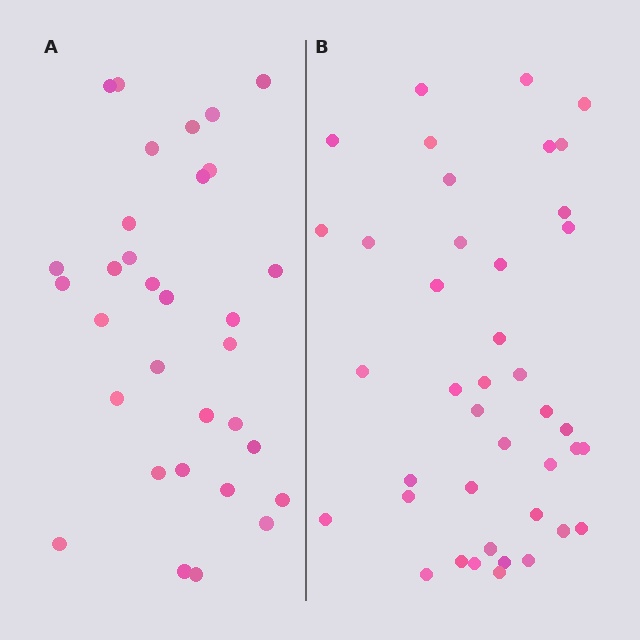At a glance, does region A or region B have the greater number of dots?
Region B (the right region) has more dots.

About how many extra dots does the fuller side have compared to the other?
Region B has roughly 8 or so more dots than region A.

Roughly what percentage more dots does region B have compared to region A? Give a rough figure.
About 30% more.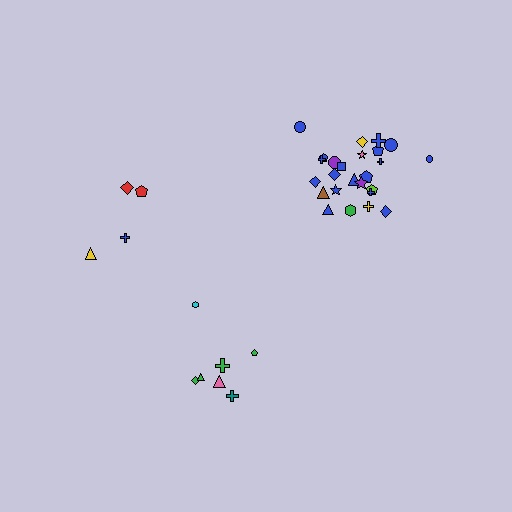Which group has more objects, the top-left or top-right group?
The top-right group.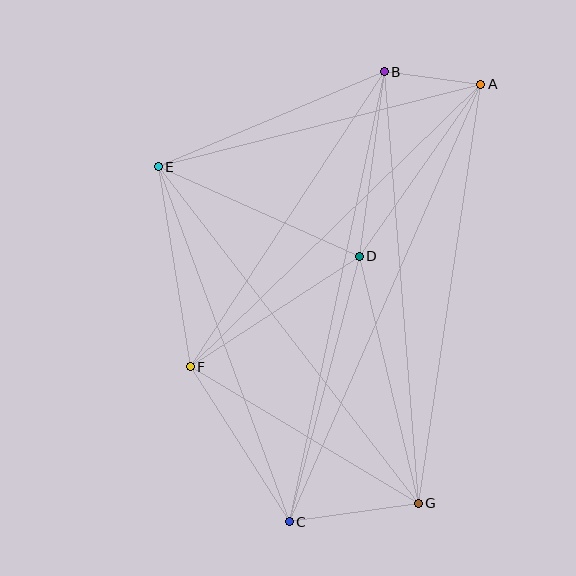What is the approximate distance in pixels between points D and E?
The distance between D and E is approximately 220 pixels.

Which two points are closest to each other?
Points A and B are closest to each other.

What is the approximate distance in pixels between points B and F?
The distance between B and F is approximately 353 pixels.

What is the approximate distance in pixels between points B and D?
The distance between B and D is approximately 186 pixels.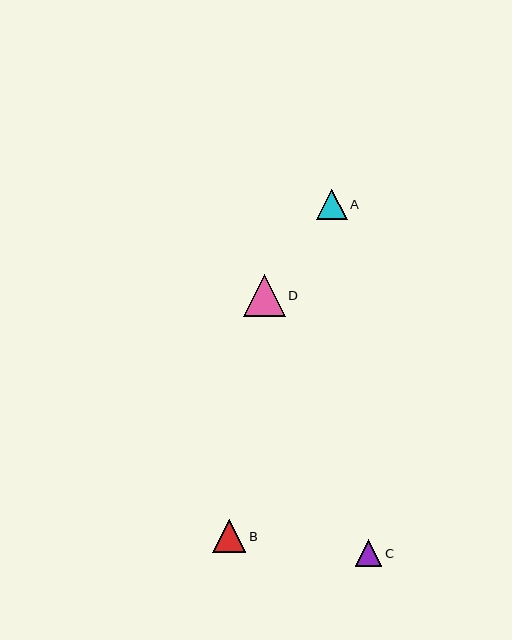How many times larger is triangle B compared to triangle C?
Triangle B is approximately 1.3 times the size of triangle C.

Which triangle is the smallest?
Triangle C is the smallest with a size of approximately 27 pixels.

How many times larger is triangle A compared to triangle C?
Triangle A is approximately 1.1 times the size of triangle C.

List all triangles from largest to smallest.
From largest to smallest: D, B, A, C.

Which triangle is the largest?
Triangle D is the largest with a size of approximately 42 pixels.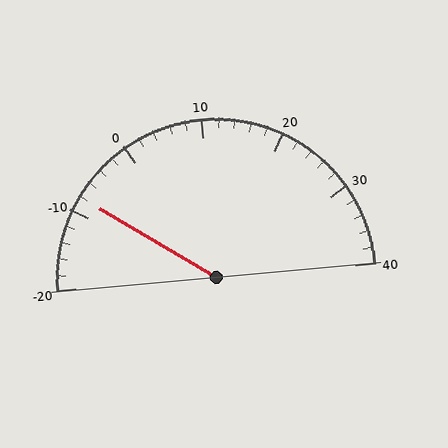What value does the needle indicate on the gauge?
The needle indicates approximately -8.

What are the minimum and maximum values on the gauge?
The gauge ranges from -20 to 40.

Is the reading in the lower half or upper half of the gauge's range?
The reading is in the lower half of the range (-20 to 40).